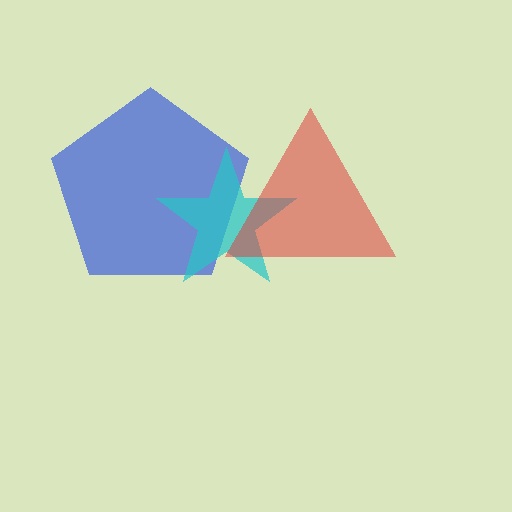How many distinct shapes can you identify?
There are 3 distinct shapes: a blue pentagon, a cyan star, a red triangle.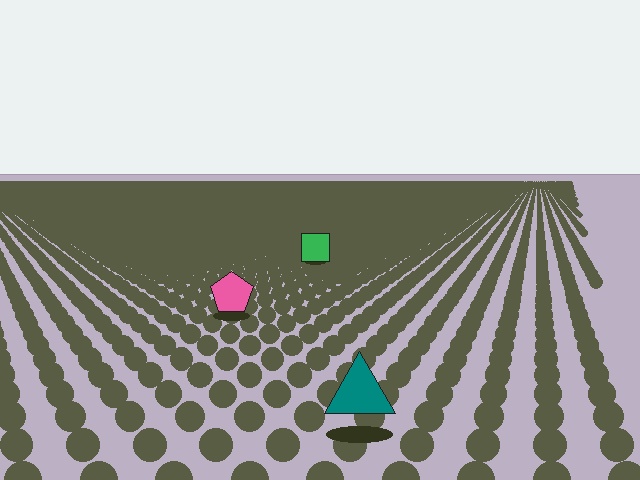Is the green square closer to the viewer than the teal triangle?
No. The teal triangle is closer — you can tell from the texture gradient: the ground texture is coarser near it.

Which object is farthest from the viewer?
The green square is farthest from the viewer. It appears smaller and the ground texture around it is denser.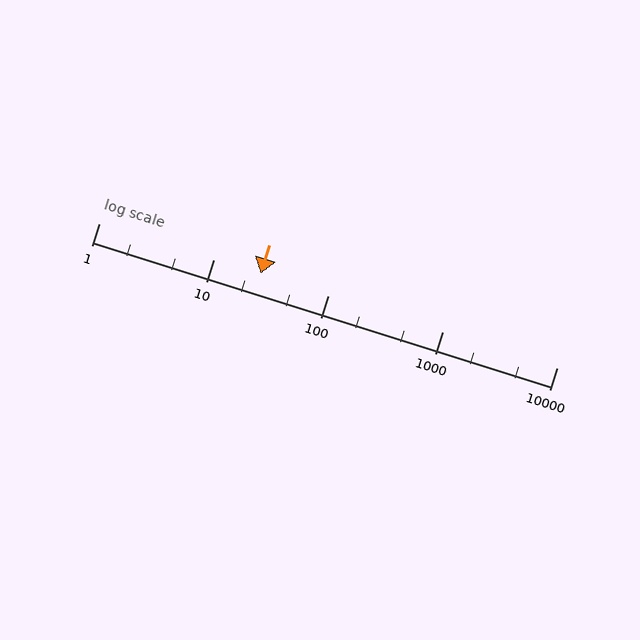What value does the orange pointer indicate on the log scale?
The pointer indicates approximately 26.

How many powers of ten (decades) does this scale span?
The scale spans 4 decades, from 1 to 10000.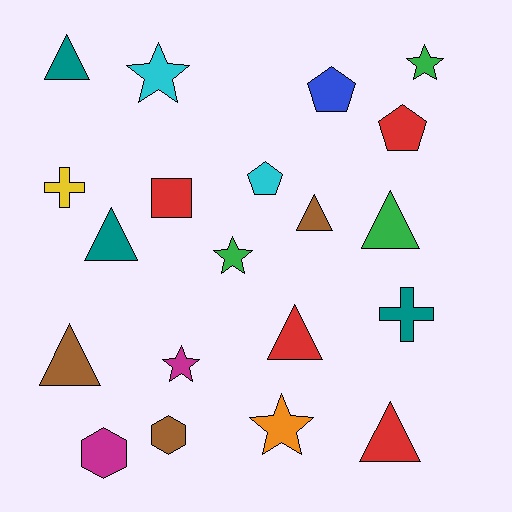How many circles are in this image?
There are no circles.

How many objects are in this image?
There are 20 objects.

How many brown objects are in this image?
There are 3 brown objects.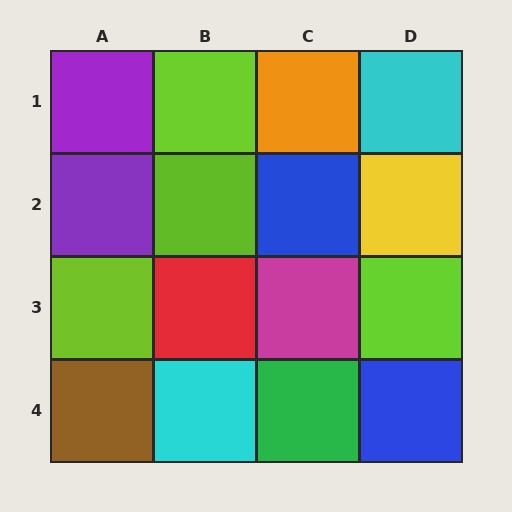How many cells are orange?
1 cell is orange.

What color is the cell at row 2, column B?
Lime.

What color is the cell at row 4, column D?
Blue.